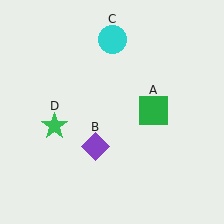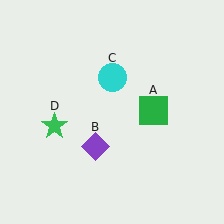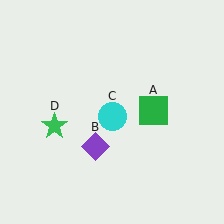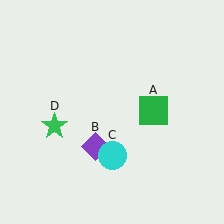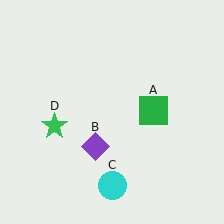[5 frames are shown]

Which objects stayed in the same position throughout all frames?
Green square (object A) and purple diamond (object B) and green star (object D) remained stationary.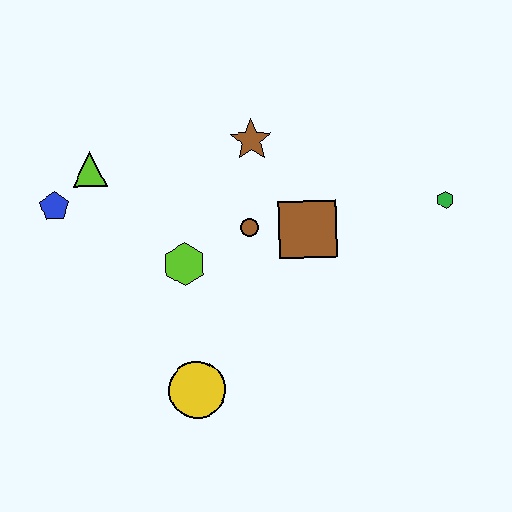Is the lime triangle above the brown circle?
Yes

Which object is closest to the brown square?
The brown circle is closest to the brown square.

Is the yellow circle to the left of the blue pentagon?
No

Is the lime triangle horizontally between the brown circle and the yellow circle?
No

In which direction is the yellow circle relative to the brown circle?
The yellow circle is below the brown circle.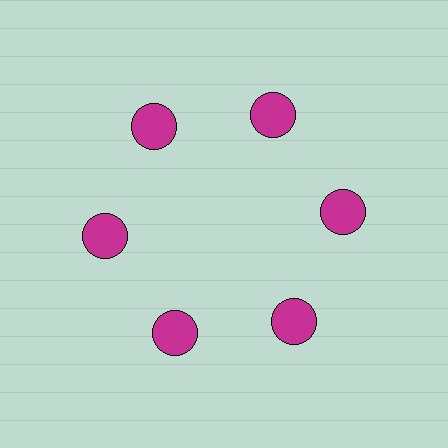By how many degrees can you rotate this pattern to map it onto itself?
The pattern maps onto itself every 60 degrees of rotation.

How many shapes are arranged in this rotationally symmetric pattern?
There are 6 shapes, arranged in 6 groups of 1.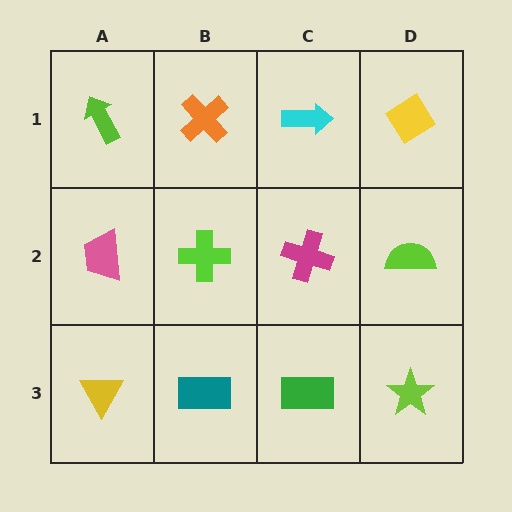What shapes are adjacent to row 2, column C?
A cyan arrow (row 1, column C), a green rectangle (row 3, column C), a lime cross (row 2, column B), a lime semicircle (row 2, column D).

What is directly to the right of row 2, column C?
A lime semicircle.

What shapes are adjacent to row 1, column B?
A lime cross (row 2, column B), a lime arrow (row 1, column A), a cyan arrow (row 1, column C).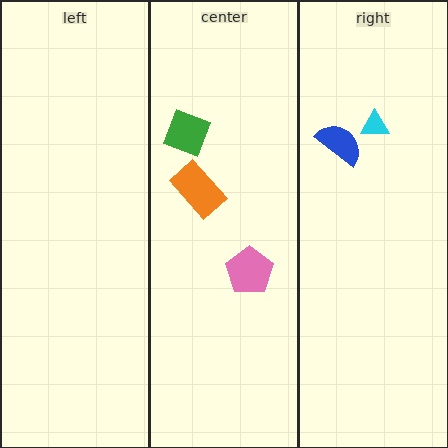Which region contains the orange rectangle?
The center region.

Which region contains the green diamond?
The center region.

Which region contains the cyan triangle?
The right region.